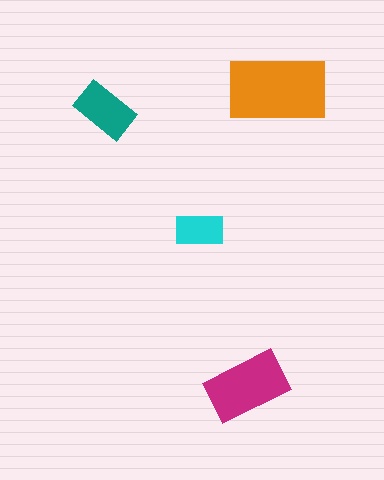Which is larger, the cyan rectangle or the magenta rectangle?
The magenta one.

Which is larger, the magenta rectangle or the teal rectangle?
The magenta one.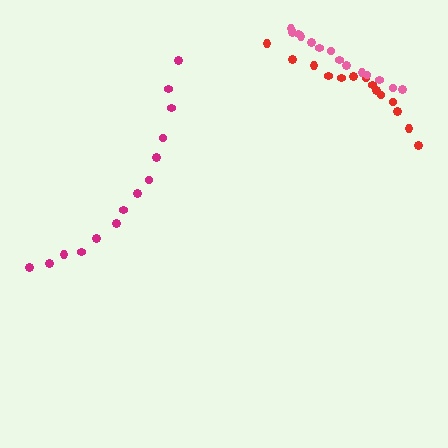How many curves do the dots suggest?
There are 3 distinct paths.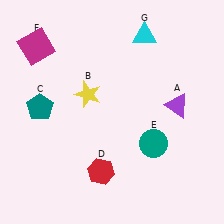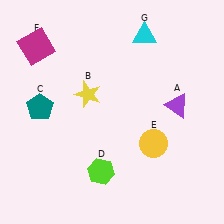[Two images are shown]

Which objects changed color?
D changed from red to lime. E changed from teal to yellow.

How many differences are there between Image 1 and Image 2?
There are 2 differences between the two images.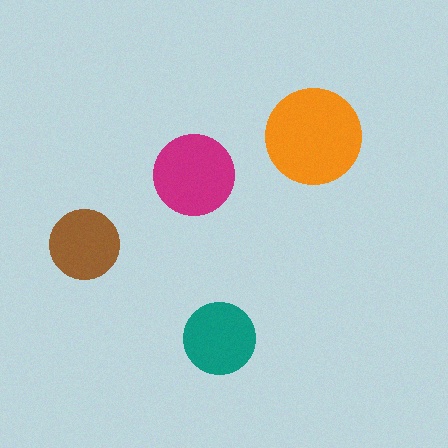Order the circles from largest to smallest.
the orange one, the magenta one, the teal one, the brown one.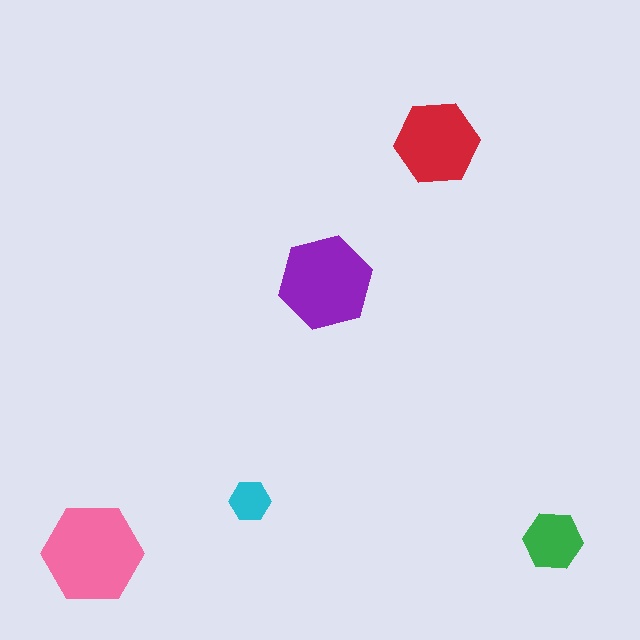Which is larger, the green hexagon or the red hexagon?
The red one.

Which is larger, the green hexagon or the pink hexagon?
The pink one.